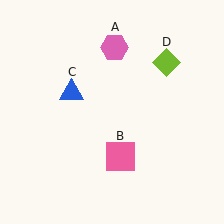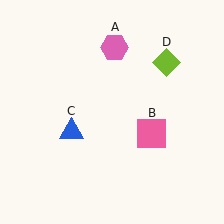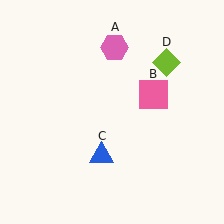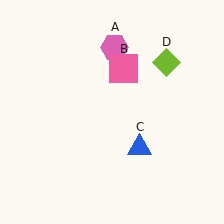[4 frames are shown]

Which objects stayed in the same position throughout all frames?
Pink hexagon (object A) and lime diamond (object D) remained stationary.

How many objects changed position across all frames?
2 objects changed position: pink square (object B), blue triangle (object C).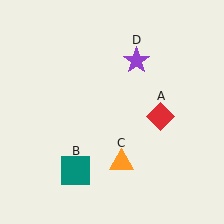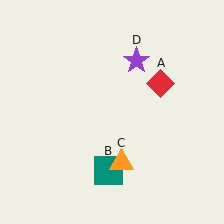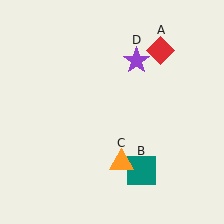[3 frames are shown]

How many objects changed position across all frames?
2 objects changed position: red diamond (object A), teal square (object B).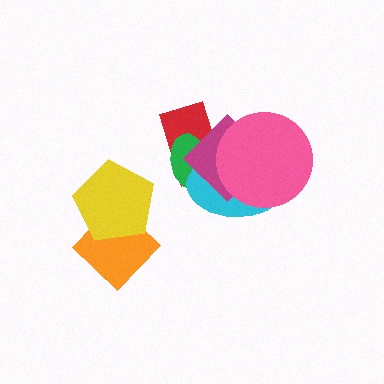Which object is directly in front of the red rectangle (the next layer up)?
The green ellipse is directly in front of the red rectangle.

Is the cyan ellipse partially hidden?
Yes, it is partially covered by another shape.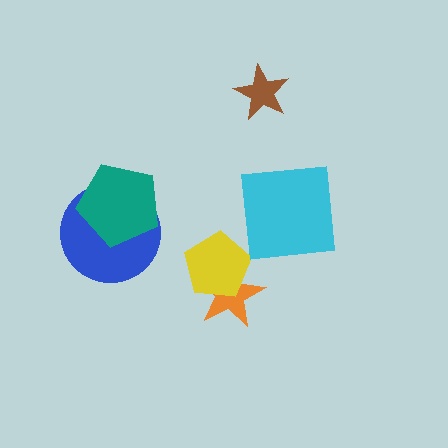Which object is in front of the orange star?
The yellow pentagon is in front of the orange star.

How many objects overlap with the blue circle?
1 object overlaps with the blue circle.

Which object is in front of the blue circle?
The teal pentagon is in front of the blue circle.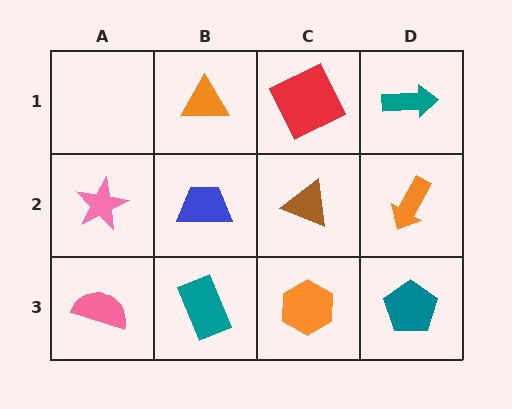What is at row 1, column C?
A red square.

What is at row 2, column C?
A brown triangle.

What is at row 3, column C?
An orange hexagon.